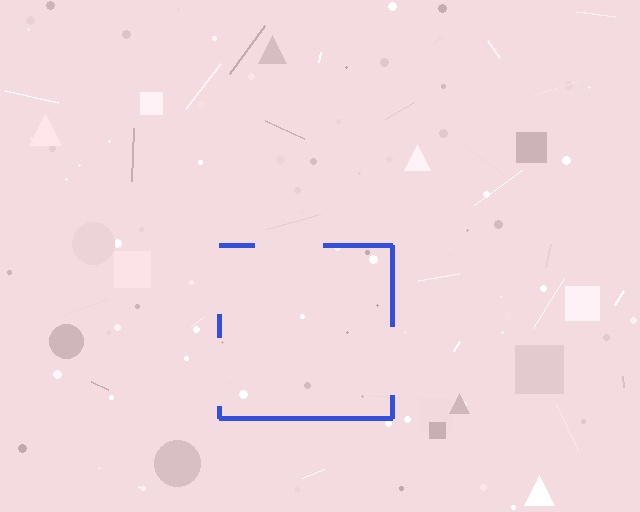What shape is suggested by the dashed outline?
The dashed outline suggests a square.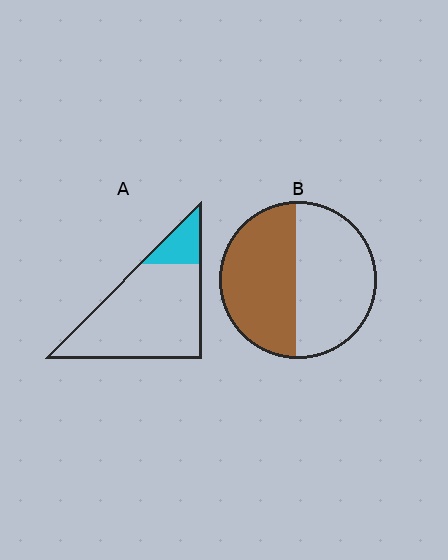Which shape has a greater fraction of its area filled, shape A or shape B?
Shape B.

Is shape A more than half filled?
No.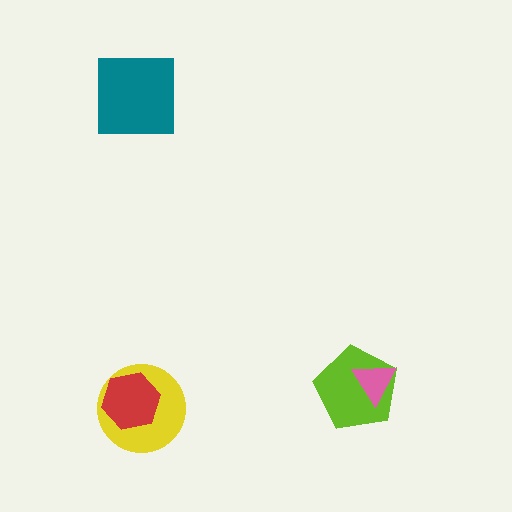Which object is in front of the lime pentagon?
The pink triangle is in front of the lime pentagon.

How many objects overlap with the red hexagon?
1 object overlaps with the red hexagon.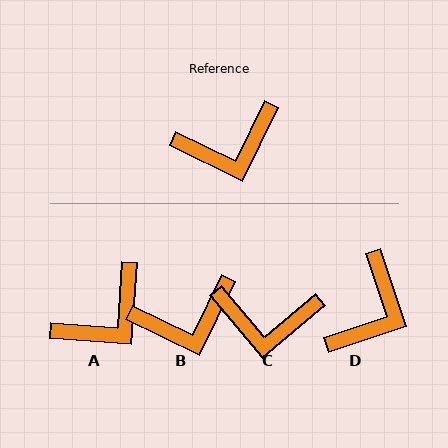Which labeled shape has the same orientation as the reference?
B.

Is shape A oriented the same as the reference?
No, it is off by about 22 degrees.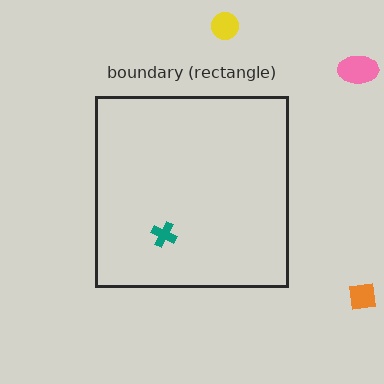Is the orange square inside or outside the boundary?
Outside.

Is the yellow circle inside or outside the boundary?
Outside.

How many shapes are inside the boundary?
1 inside, 3 outside.